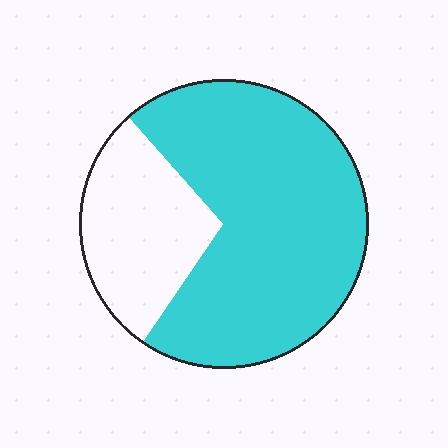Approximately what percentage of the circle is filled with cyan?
Approximately 70%.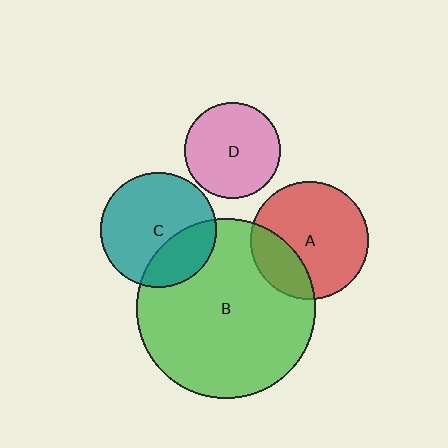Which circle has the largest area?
Circle B (green).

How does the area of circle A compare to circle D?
Approximately 1.5 times.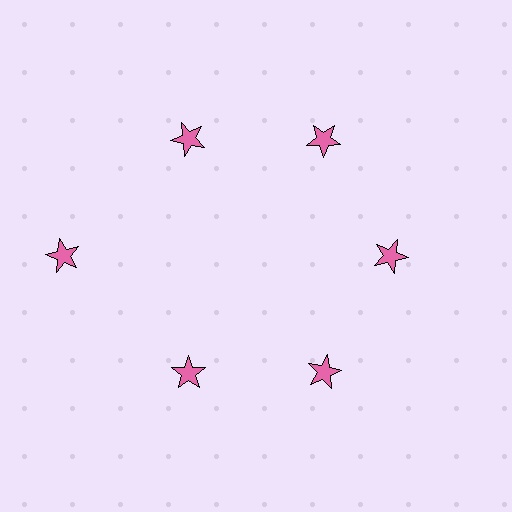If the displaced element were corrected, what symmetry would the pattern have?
It would have 6-fold rotational symmetry — the pattern would map onto itself every 60 degrees.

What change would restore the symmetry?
The symmetry would be restored by moving it inward, back onto the ring so that all 6 stars sit at equal angles and equal distance from the center.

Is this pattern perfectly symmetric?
No. The 6 pink stars are arranged in a ring, but one element near the 9 o'clock position is pushed outward from the center, breaking the 6-fold rotational symmetry.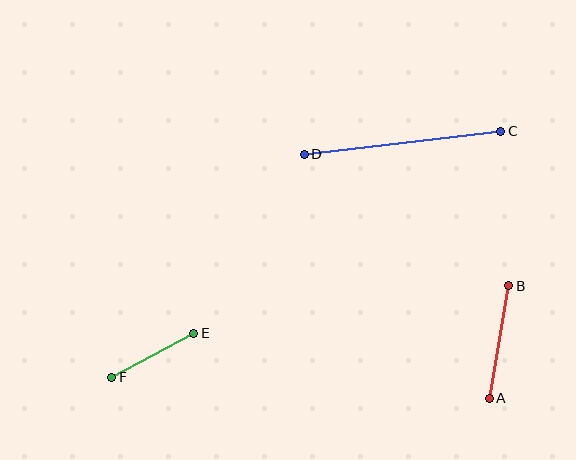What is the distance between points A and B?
The distance is approximately 114 pixels.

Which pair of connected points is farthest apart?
Points C and D are farthest apart.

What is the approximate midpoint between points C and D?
The midpoint is at approximately (403, 143) pixels.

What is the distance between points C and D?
The distance is approximately 198 pixels.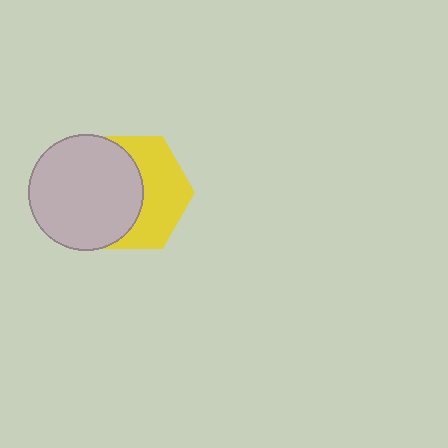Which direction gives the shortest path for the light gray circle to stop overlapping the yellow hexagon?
Moving left gives the shortest separation.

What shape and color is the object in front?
The object in front is a light gray circle.